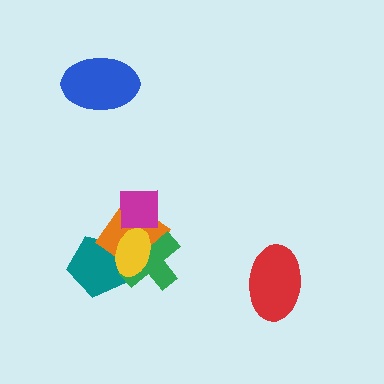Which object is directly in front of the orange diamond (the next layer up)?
The green cross is directly in front of the orange diamond.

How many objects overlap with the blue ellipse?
0 objects overlap with the blue ellipse.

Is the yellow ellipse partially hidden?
Yes, it is partially covered by another shape.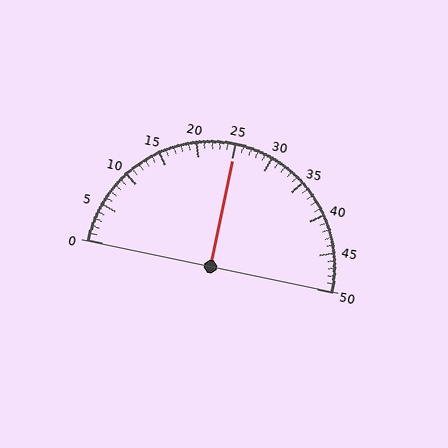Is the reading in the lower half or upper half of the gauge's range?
The reading is in the upper half of the range (0 to 50).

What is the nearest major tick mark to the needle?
The nearest major tick mark is 25.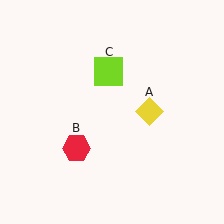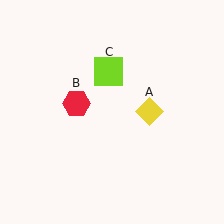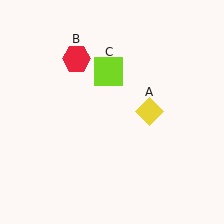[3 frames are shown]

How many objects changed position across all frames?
1 object changed position: red hexagon (object B).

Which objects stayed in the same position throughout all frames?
Yellow diamond (object A) and lime square (object C) remained stationary.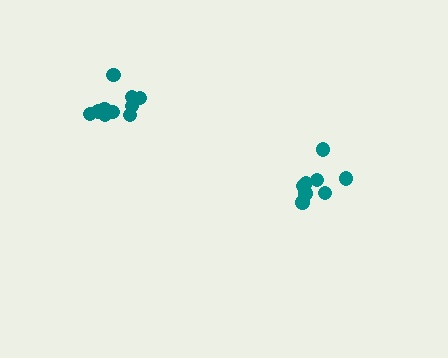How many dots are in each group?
Group 1: 10 dots, Group 2: 8 dots (18 total).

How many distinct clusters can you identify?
There are 2 distinct clusters.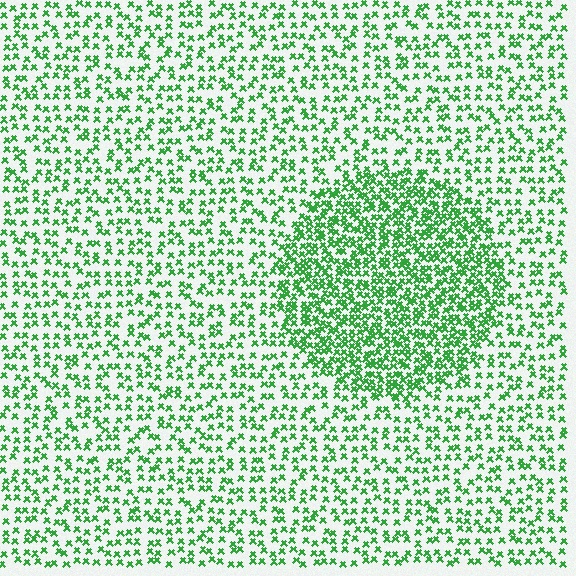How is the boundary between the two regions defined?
The boundary is defined by a change in element density (approximately 2.1x ratio). All elements are the same color, size, and shape.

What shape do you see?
I see a circle.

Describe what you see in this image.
The image contains small green elements arranged at two different densities. A circle-shaped region is visible where the elements are more densely packed than the surrounding area.